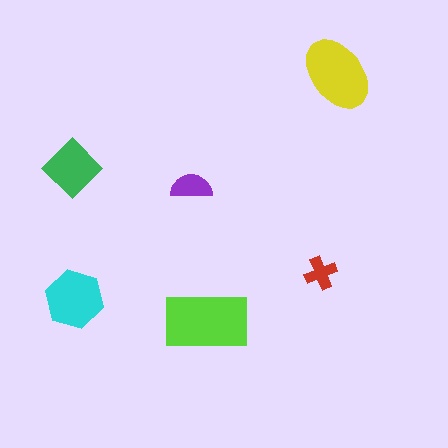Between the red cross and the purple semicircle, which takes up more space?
The purple semicircle.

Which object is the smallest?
The red cross.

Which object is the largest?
The lime rectangle.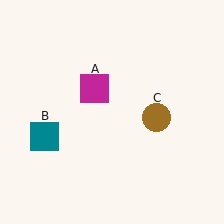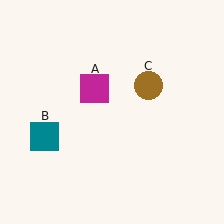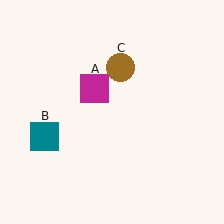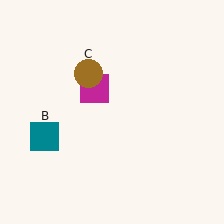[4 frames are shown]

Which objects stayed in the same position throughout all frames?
Magenta square (object A) and teal square (object B) remained stationary.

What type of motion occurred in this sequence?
The brown circle (object C) rotated counterclockwise around the center of the scene.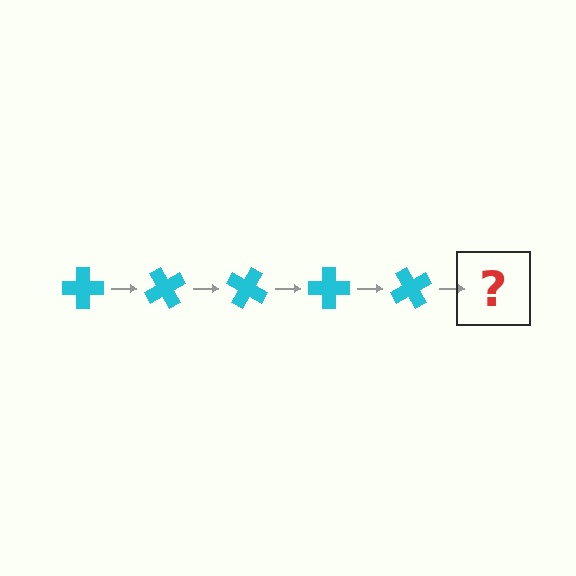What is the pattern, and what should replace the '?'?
The pattern is that the cross rotates 60 degrees each step. The '?' should be a cyan cross rotated 300 degrees.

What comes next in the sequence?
The next element should be a cyan cross rotated 300 degrees.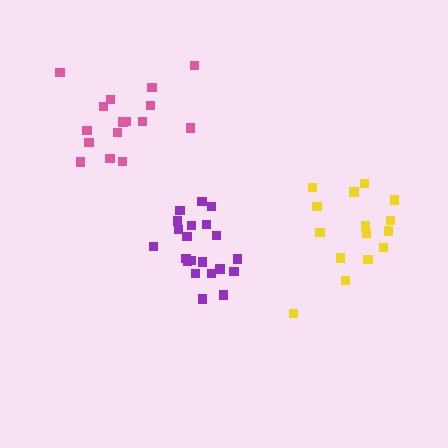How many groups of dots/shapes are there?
There are 3 groups.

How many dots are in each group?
Group 1: 15 dots, Group 2: 21 dots, Group 3: 16 dots (52 total).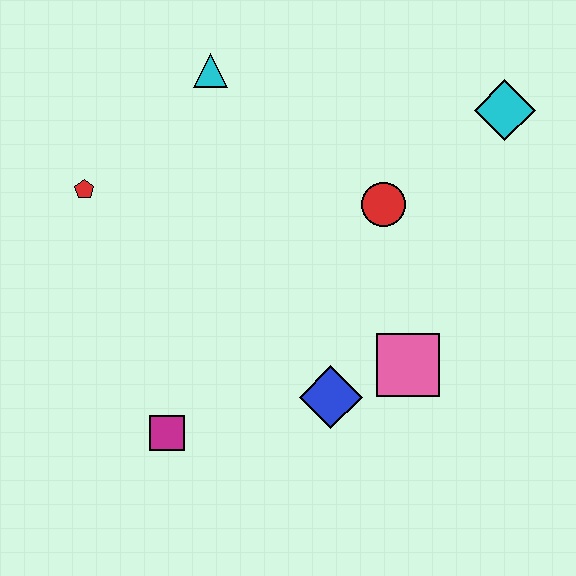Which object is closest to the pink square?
The blue diamond is closest to the pink square.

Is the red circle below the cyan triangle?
Yes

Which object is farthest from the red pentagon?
The cyan diamond is farthest from the red pentagon.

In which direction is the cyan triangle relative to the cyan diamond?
The cyan triangle is to the left of the cyan diamond.